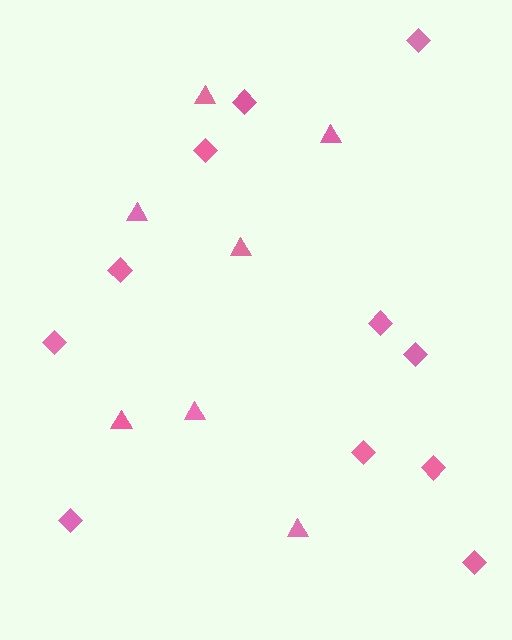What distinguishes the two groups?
There are 2 groups: one group of triangles (7) and one group of diamonds (11).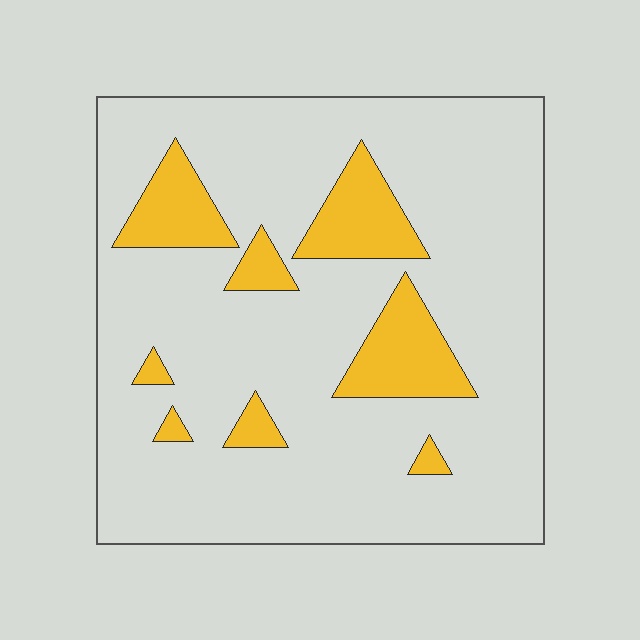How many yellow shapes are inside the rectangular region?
8.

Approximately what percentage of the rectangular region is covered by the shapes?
Approximately 15%.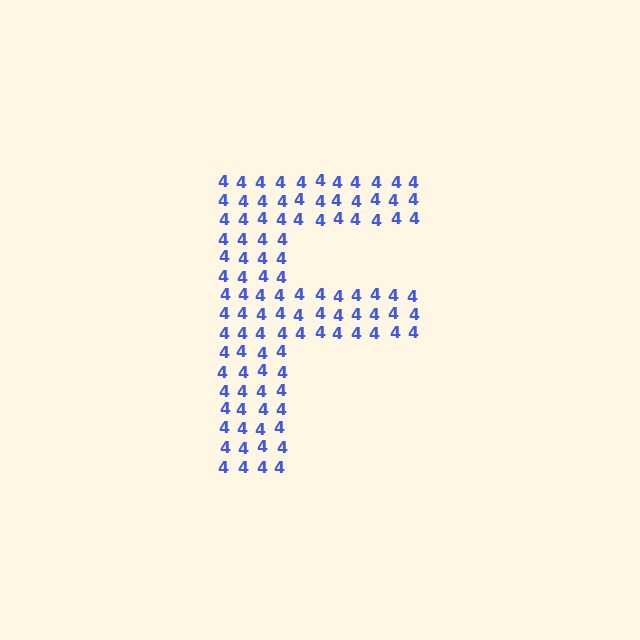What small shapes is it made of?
It is made of small digit 4's.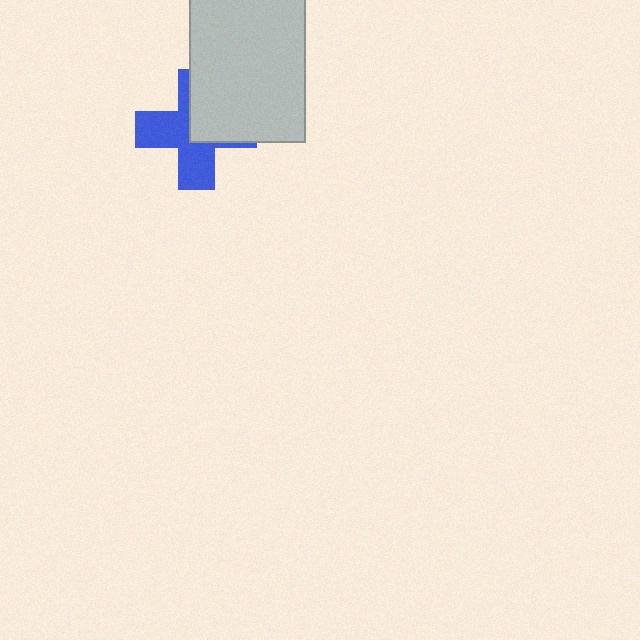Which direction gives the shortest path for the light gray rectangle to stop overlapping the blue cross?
Moving toward the upper-right gives the shortest separation.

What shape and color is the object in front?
The object in front is a light gray rectangle.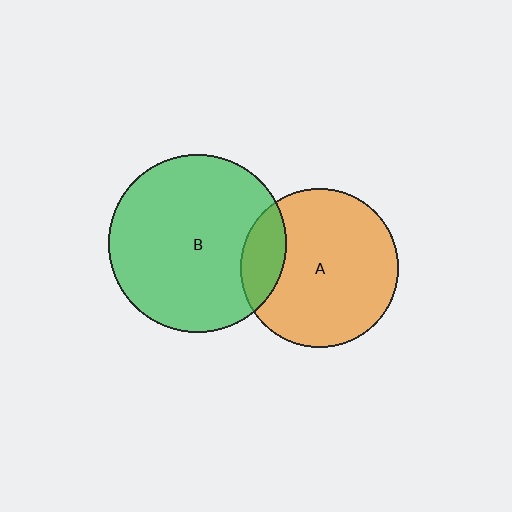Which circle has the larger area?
Circle B (green).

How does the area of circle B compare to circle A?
Approximately 1.3 times.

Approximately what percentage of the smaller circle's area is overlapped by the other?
Approximately 15%.